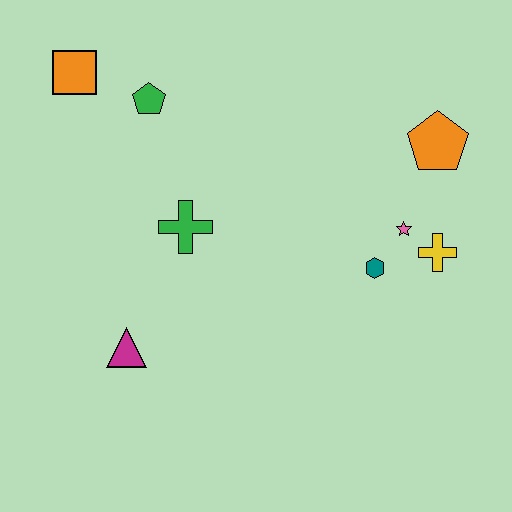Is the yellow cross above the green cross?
No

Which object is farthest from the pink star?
The orange square is farthest from the pink star.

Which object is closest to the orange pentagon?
The pink star is closest to the orange pentagon.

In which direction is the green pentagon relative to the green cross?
The green pentagon is above the green cross.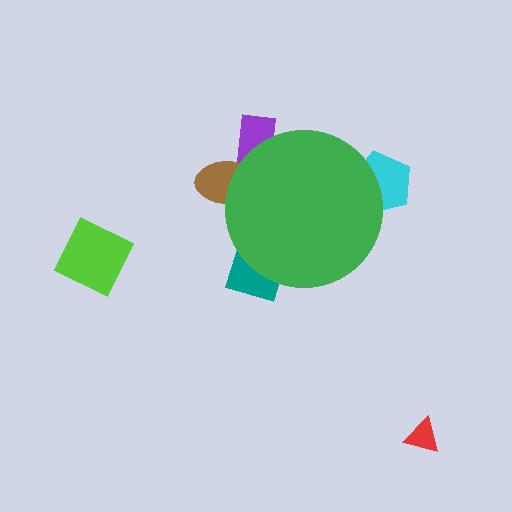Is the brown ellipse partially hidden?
Yes, the brown ellipse is partially hidden behind the green circle.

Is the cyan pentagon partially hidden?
Yes, the cyan pentagon is partially hidden behind the green circle.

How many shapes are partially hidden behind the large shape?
4 shapes are partially hidden.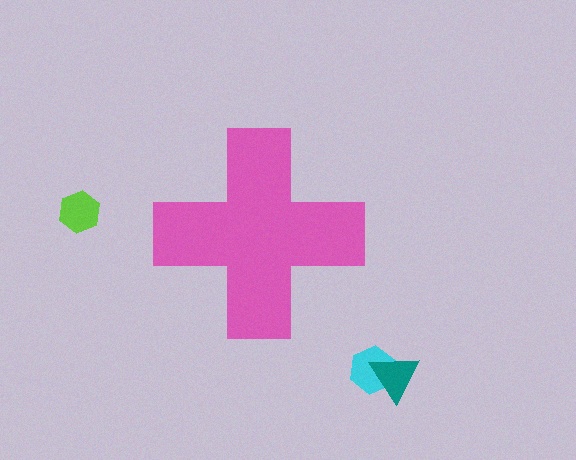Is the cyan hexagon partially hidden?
No, the cyan hexagon is fully visible.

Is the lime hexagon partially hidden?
No, the lime hexagon is fully visible.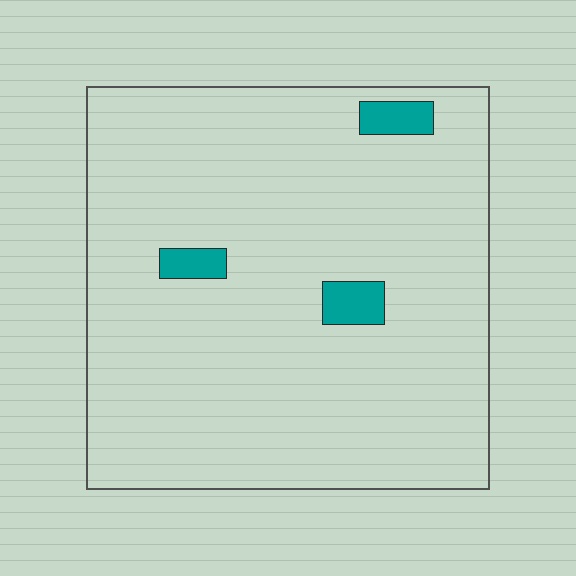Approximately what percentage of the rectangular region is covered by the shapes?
Approximately 5%.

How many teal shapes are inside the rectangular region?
3.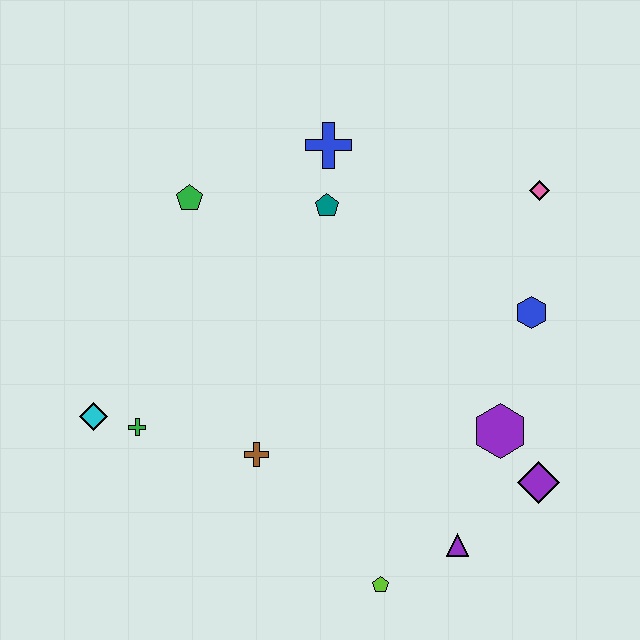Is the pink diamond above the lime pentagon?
Yes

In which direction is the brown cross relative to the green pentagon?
The brown cross is below the green pentagon.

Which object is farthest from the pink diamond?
The cyan diamond is farthest from the pink diamond.